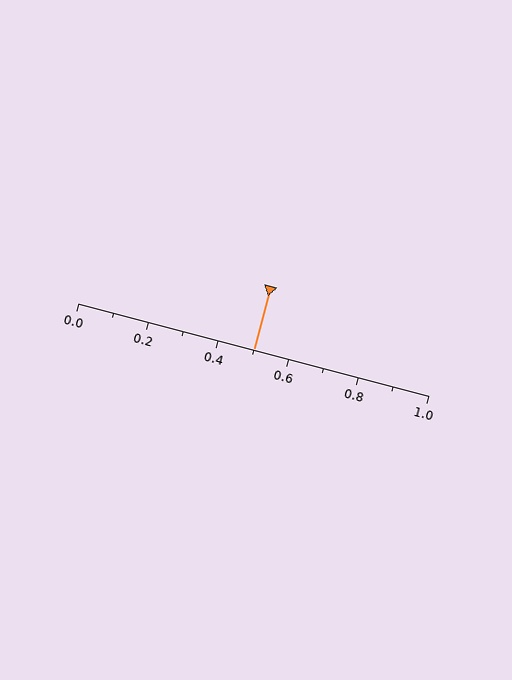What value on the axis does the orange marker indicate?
The marker indicates approximately 0.5.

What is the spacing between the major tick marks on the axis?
The major ticks are spaced 0.2 apart.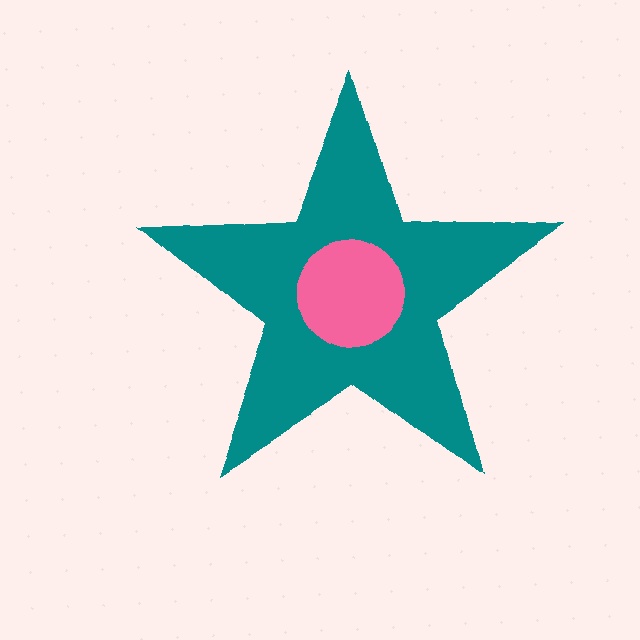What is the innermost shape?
The pink circle.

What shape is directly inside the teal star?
The pink circle.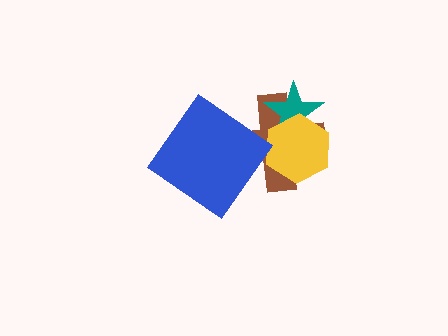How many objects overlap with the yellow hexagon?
2 objects overlap with the yellow hexagon.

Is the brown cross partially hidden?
Yes, it is partially covered by another shape.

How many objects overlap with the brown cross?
3 objects overlap with the brown cross.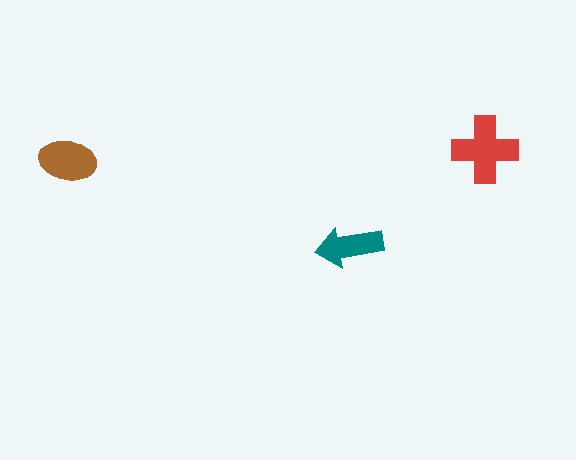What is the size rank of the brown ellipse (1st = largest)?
2nd.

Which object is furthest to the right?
The red cross is rightmost.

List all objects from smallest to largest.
The teal arrow, the brown ellipse, the red cross.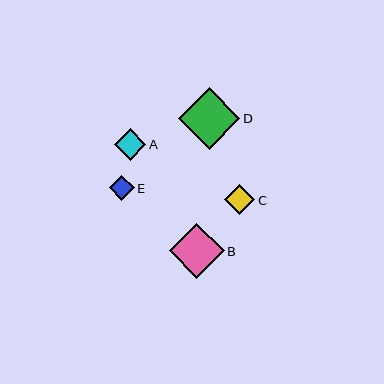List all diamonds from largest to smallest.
From largest to smallest: D, B, A, C, E.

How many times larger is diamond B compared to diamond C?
Diamond B is approximately 1.9 times the size of diamond C.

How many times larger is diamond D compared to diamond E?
Diamond D is approximately 2.5 times the size of diamond E.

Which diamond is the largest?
Diamond D is the largest with a size of approximately 61 pixels.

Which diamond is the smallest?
Diamond E is the smallest with a size of approximately 25 pixels.